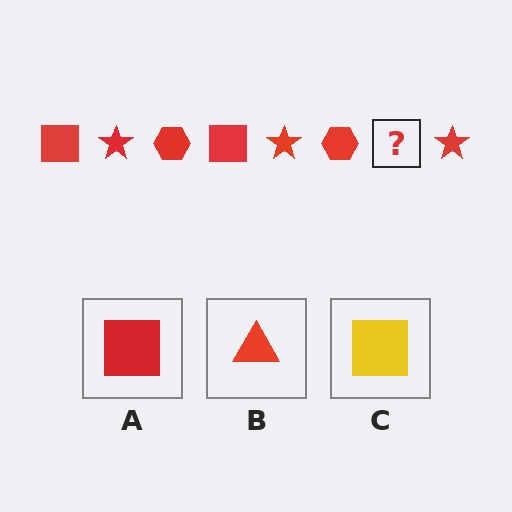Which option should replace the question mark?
Option A.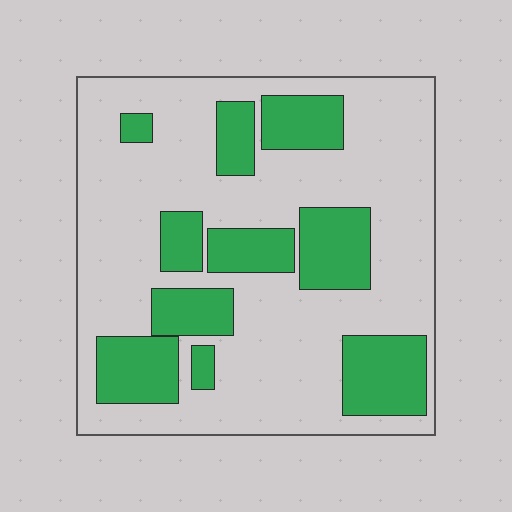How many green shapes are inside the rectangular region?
10.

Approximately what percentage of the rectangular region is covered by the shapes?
Approximately 30%.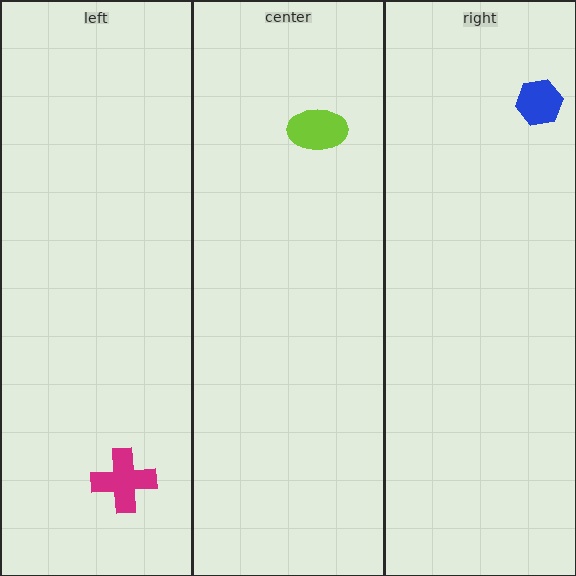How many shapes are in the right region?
1.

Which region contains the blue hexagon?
The right region.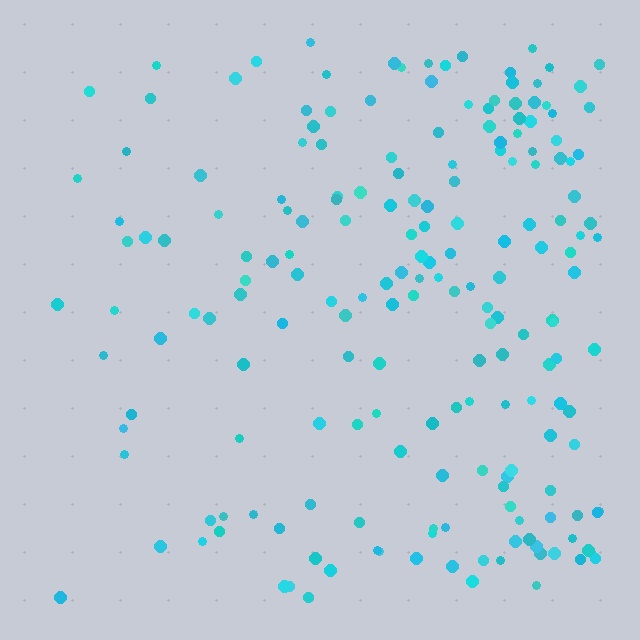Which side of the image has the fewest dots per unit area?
The left.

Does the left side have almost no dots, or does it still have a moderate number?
Still a moderate number, just noticeably fewer than the right.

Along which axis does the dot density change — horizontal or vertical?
Horizontal.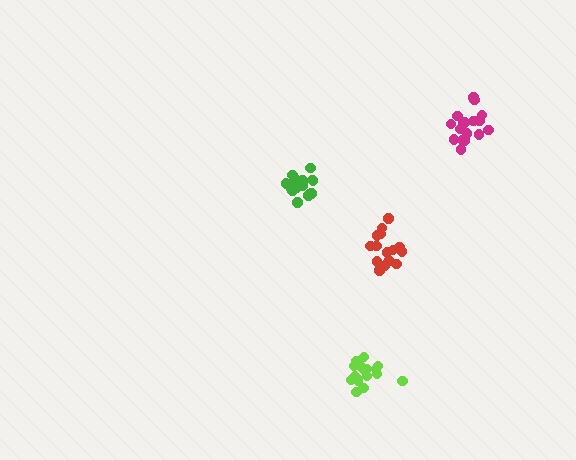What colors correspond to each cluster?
The clusters are colored: lime, red, green, magenta.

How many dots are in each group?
Group 1: 17 dots, Group 2: 16 dots, Group 3: 17 dots, Group 4: 17 dots (67 total).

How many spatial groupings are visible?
There are 4 spatial groupings.